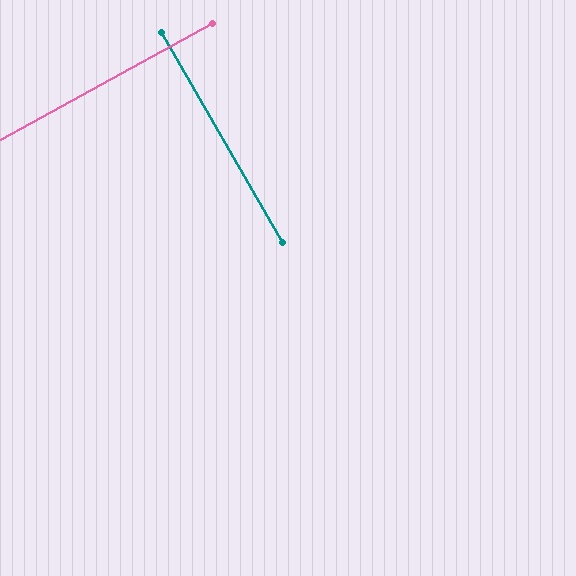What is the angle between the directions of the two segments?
Approximately 89 degrees.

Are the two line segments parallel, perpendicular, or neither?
Perpendicular — they meet at approximately 89°.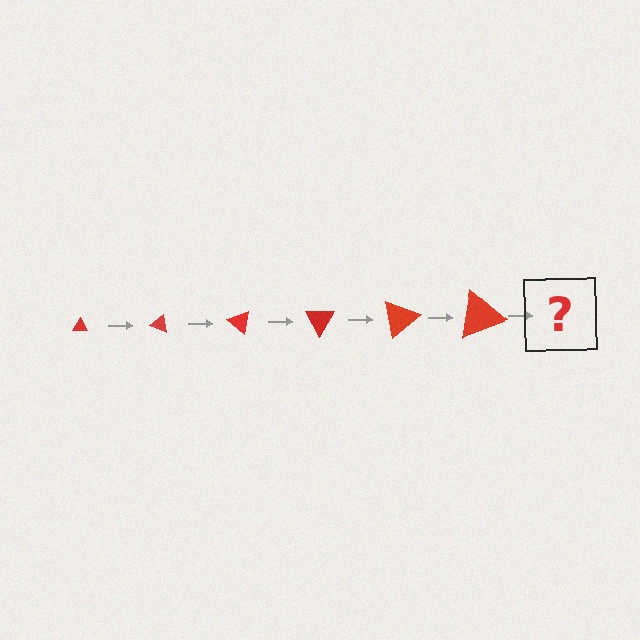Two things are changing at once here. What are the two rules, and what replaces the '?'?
The two rules are that the triangle grows larger each step and it rotates 20 degrees each step. The '?' should be a triangle, larger than the previous one and rotated 120 degrees from the start.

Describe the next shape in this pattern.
It should be a triangle, larger than the previous one and rotated 120 degrees from the start.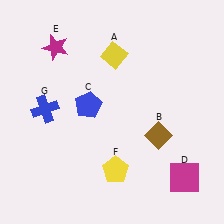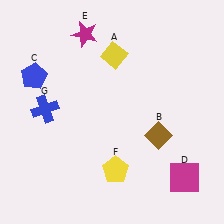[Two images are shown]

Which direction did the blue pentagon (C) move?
The blue pentagon (C) moved left.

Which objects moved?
The objects that moved are: the blue pentagon (C), the magenta star (E).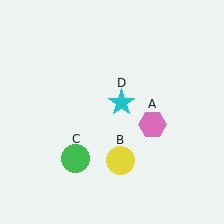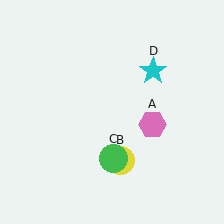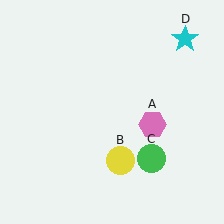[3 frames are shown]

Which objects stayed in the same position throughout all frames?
Pink hexagon (object A) and yellow circle (object B) remained stationary.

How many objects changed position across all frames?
2 objects changed position: green circle (object C), cyan star (object D).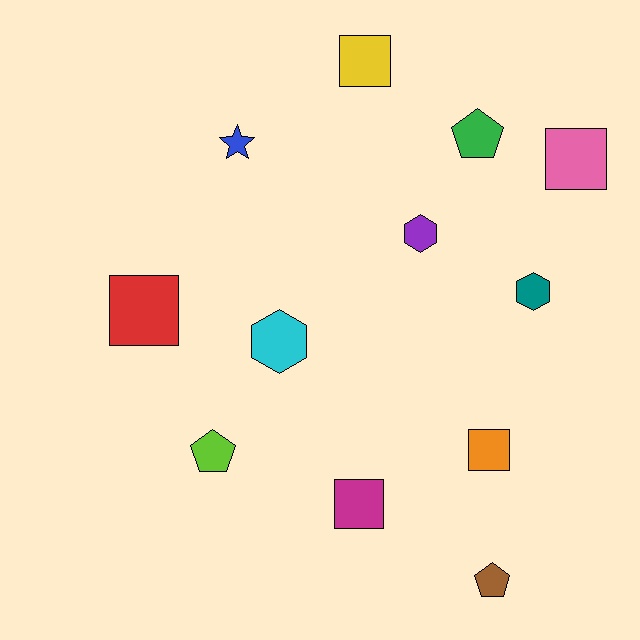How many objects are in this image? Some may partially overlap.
There are 12 objects.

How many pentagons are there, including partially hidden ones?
There are 3 pentagons.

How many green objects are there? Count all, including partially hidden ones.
There is 1 green object.